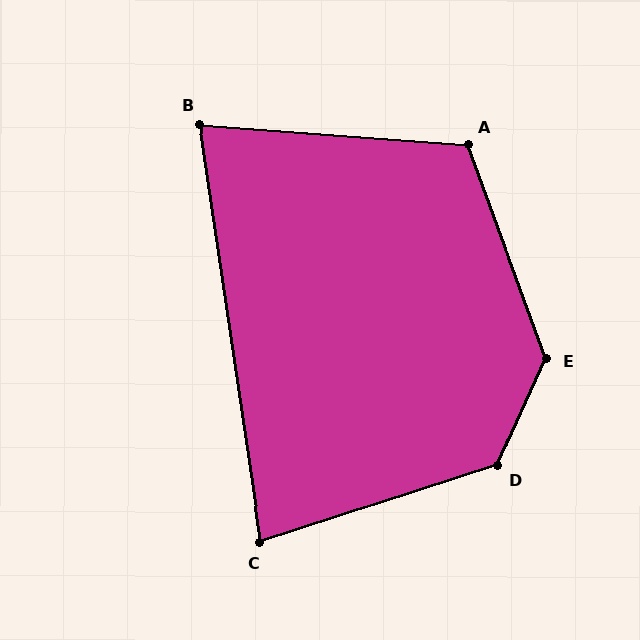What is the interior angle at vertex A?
Approximately 114 degrees (obtuse).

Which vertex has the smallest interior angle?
B, at approximately 77 degrees.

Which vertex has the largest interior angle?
E, at approximately 135 degrees.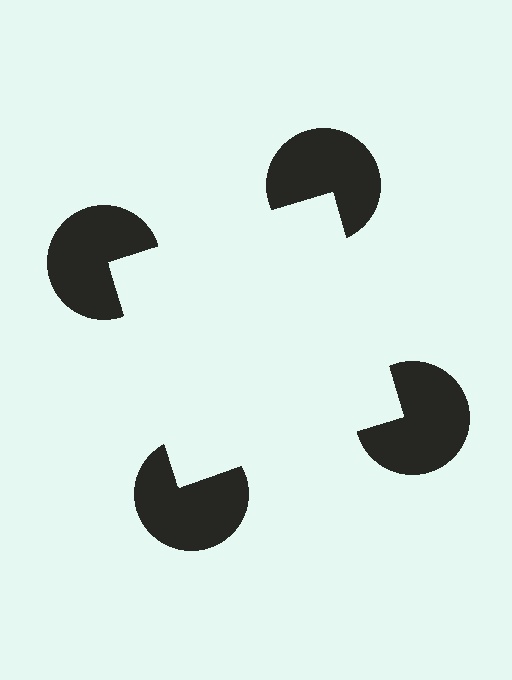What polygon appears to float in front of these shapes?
An illusory square — its edges are inferred from the aligned wedge cuts in the pac-man discs, not physically drawn.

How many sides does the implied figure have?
4 sides.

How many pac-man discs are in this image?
There are 4 — one at each vertex of the illusory square.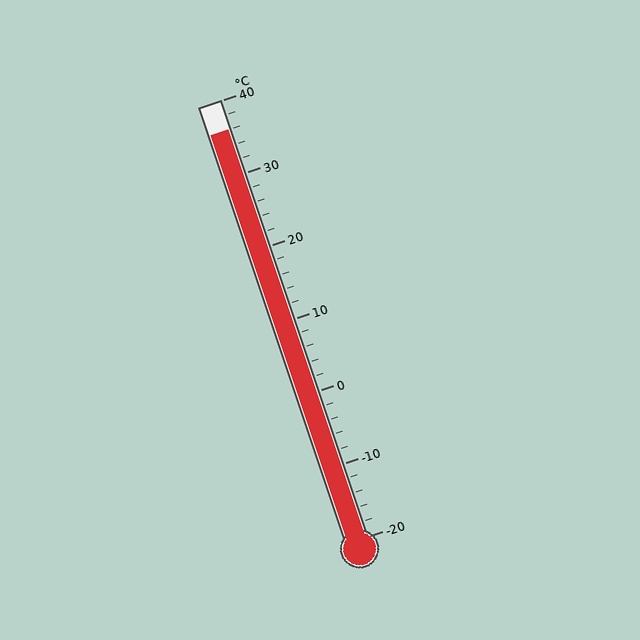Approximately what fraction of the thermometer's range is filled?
The thermometer is filled to approximately 95% of its range.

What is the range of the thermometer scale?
The thermometer scale ranges from -20°C to 40°C.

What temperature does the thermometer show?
The thermometer shows approximately 36°C.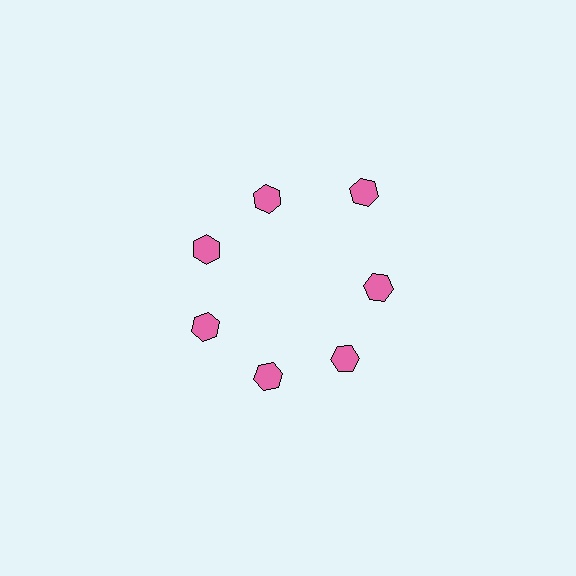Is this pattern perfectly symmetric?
No. The 7 pink hexagons are arranged in a ring, but one element near the 1 o'clock position is pushed outward from the center, breaking the 7-fold rotational symmetry.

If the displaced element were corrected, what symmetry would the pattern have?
It would have 7-fold rotational symmetry — the pattern would map onto itself every 51 degrees.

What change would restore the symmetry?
The symmetry would be restored by moving it inward, back onto the ring so that all 7 hexagons sit at equal angles and equal distance from the center.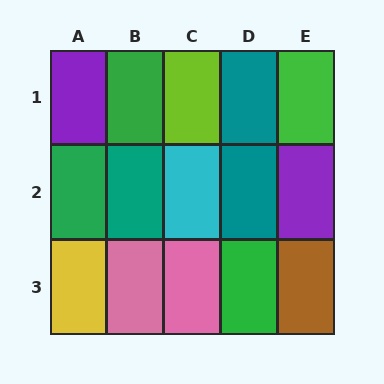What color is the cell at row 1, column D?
Teal.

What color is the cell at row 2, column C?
Cyan.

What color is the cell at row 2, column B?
Teal.